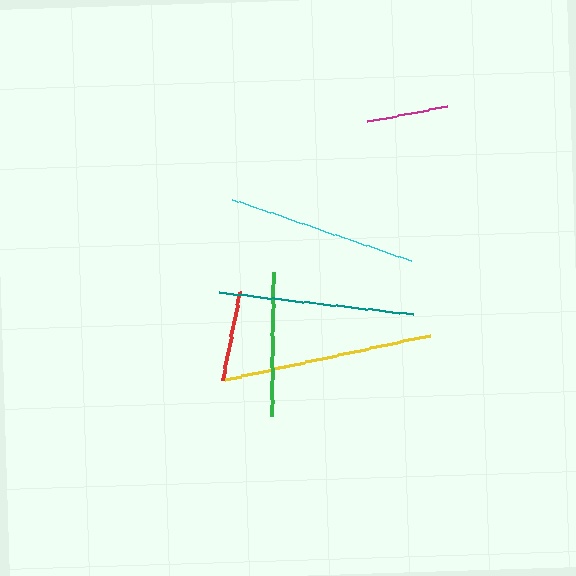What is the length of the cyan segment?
The cyan segment is approximately 190 pixels long.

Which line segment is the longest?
The yellow line is the longest at approximately 209 pixels.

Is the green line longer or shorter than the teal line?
The teal line is longer than the green line.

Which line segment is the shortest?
The magenta line is the shortest at approximately 82 pixels.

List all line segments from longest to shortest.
From longest to shortest: yellow, teal, cyan, green, red, magenta.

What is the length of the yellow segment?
The yellow segment is approximately 209 pixels long.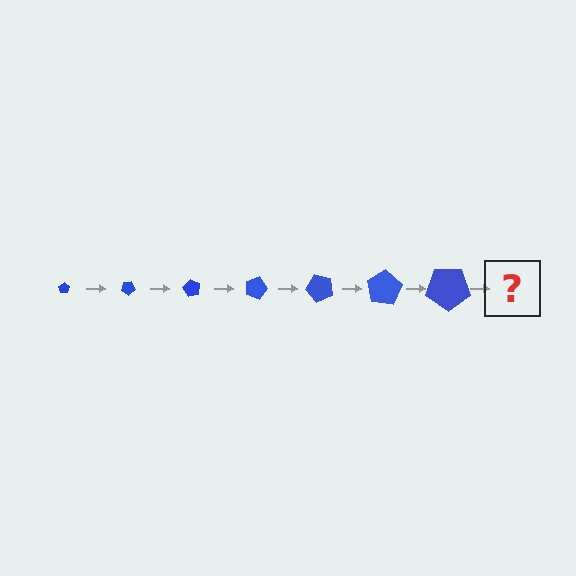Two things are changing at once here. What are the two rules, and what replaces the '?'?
The two rules are that the pentagon grows larger each step and it rotates 30 degrees each step. The '?' should be a pentagon, larger than the previous one and rotated 210 degrees from the start.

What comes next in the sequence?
The next element should be a pentagon, larger than the previous one and rotated 210 degrees from the start.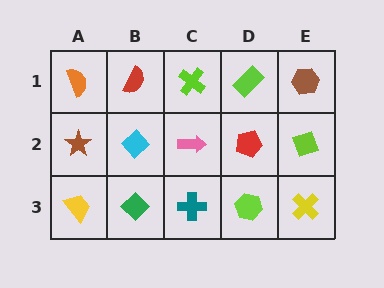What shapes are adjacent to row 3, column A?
A brown star (row 2, column A), a green diamond (row 3, column B).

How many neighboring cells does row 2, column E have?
3.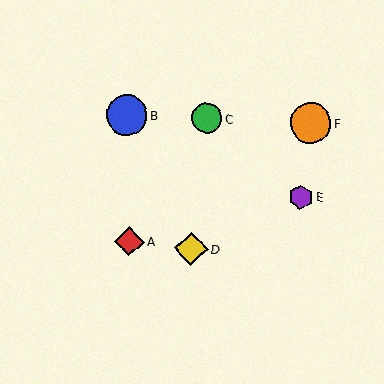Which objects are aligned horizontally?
Objects B, C, F are aligned horizontally.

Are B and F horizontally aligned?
Yes, both are at y≈115.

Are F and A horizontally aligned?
No, F is at y≈123 and A is at y≈242.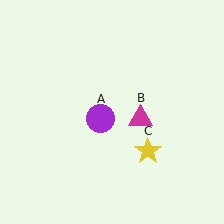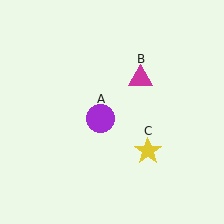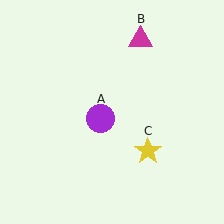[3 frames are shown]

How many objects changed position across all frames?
1 object changed position: magenta triangle (object B).